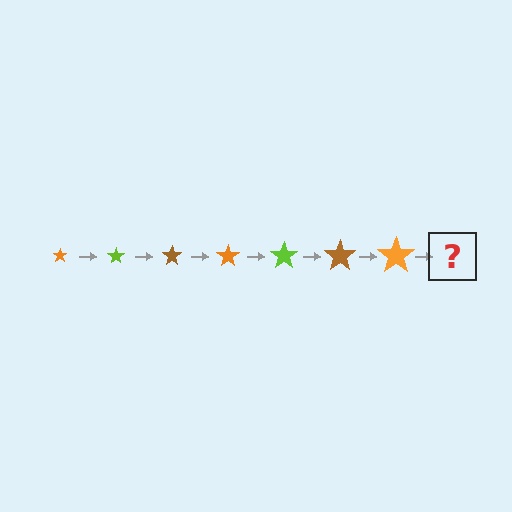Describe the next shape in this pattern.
It should be a lime star, larger than the previous one.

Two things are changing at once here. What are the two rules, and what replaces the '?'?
The two rules are that the star grows larger each step and the color cycles through orange, lime, and brown. The '?' should be a lime star, larger than the previous one.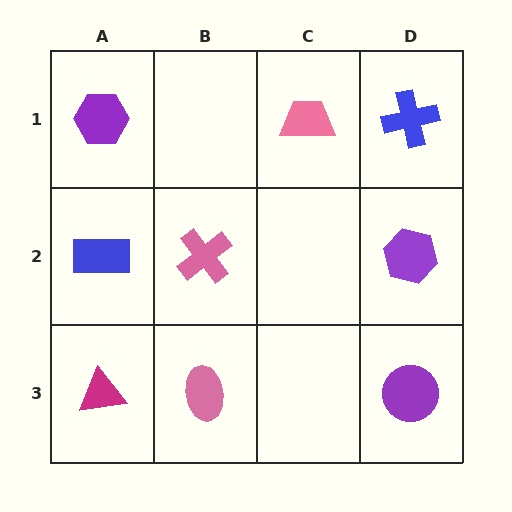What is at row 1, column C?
A pink trapezoid.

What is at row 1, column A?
A purple hexagon.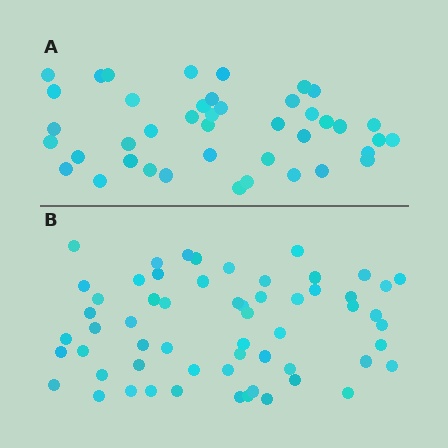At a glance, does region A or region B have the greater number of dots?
Region B (the bottom region) has more dots.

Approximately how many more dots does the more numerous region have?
Region B has approximately 15 more dots than region A.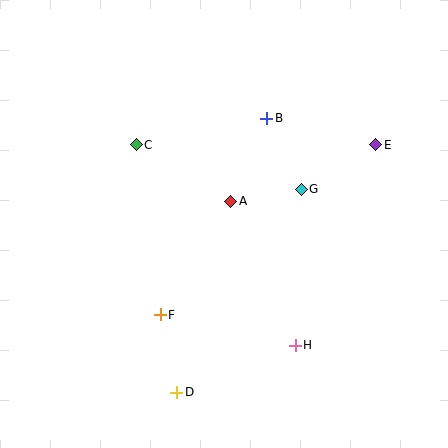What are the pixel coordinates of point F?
Point F is at (160, 315).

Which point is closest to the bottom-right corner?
Point H is closest to the bottom-right corner.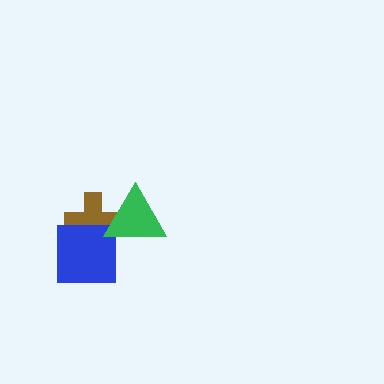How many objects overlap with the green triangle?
1 object overlaps with the green triangle.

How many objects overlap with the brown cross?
2 objects overlap with the brown cross.